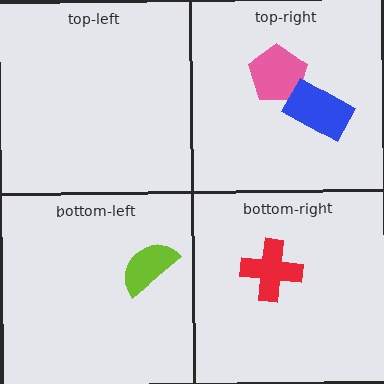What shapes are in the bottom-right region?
The red cross.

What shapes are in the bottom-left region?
The lime semicircle.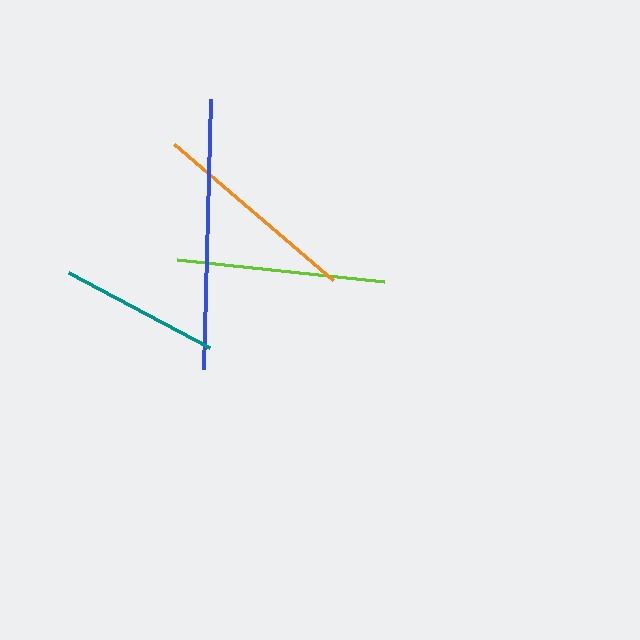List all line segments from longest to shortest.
From longest to shortest: blue, orange, lime, teal.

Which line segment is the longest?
The blue line is the longest at approximately 270 pixels.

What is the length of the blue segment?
The blue segment is approximately 270 pixels long.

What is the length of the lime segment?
The lime segment is approximately 209 pixels long.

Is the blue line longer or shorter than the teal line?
The blue line is longer than the teal line.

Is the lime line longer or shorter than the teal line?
The lime line is longer than the teal line.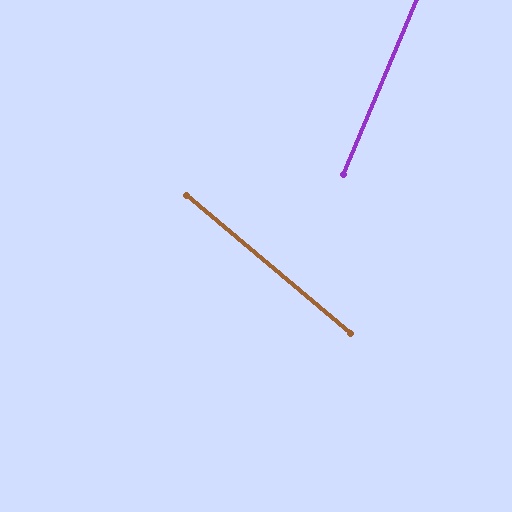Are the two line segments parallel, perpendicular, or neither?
Neither parallel nor perpendicular — they differ by about 73°.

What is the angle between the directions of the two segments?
Approximately 73 degrees.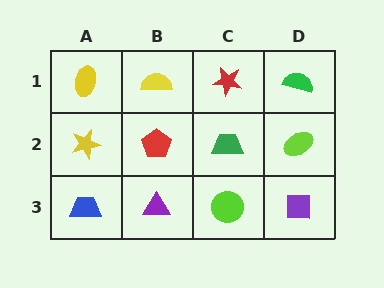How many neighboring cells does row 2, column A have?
3.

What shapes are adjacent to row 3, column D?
A lime ellipse (row 2, column D), a lime circle (row 3, column C).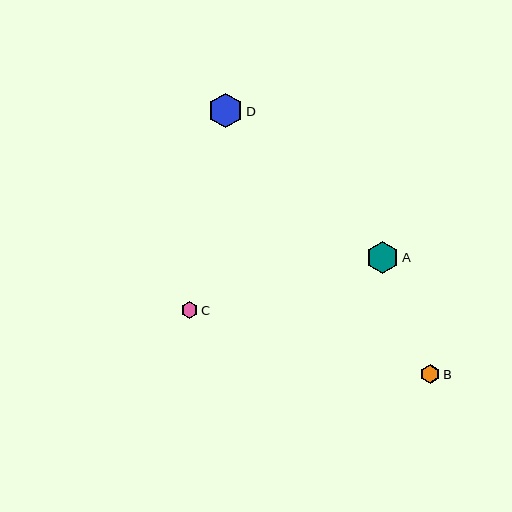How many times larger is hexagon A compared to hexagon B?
Hexagon A is approximately 1.7 times the size of hexagon B.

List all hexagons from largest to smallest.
From largest to smallest: D, A, B, C.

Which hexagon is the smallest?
Hexagon C is the smallest with a size of approximately 16 pixels.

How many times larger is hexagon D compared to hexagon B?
Hexagon D is approximately 1.8 times the size of hexagon B.